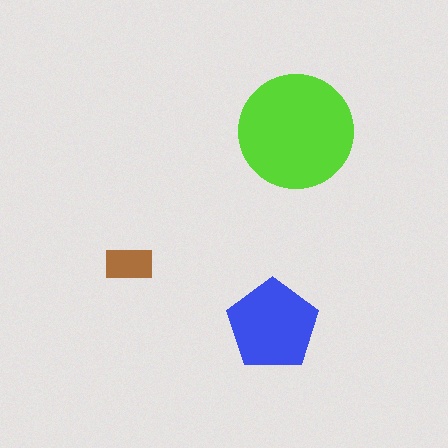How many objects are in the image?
There are 3 objects in the image.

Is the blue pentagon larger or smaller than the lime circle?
Smaller.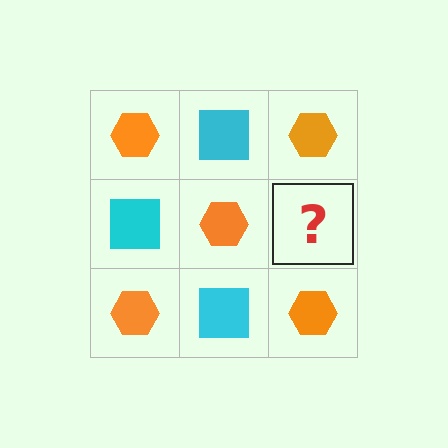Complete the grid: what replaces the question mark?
The question mark should be replaced with a cyan square.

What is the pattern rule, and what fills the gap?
The rule is that it alternates orange hexagon and cyan square in a checkerboard pattern. The gap should be filled with a cyan square.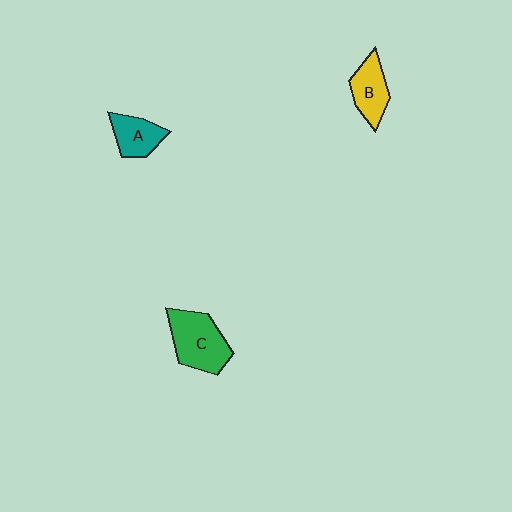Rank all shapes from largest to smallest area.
From largest to smallest: C (green), B (yellow), A (teal).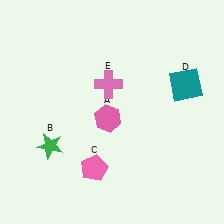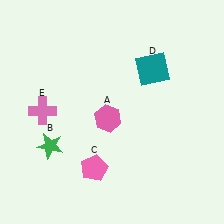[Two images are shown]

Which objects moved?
The objects that moved are: the teal square (D), the pink cross (E).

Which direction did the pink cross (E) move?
The pink cross (E) moved left.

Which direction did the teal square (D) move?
The teal square (D) moved left.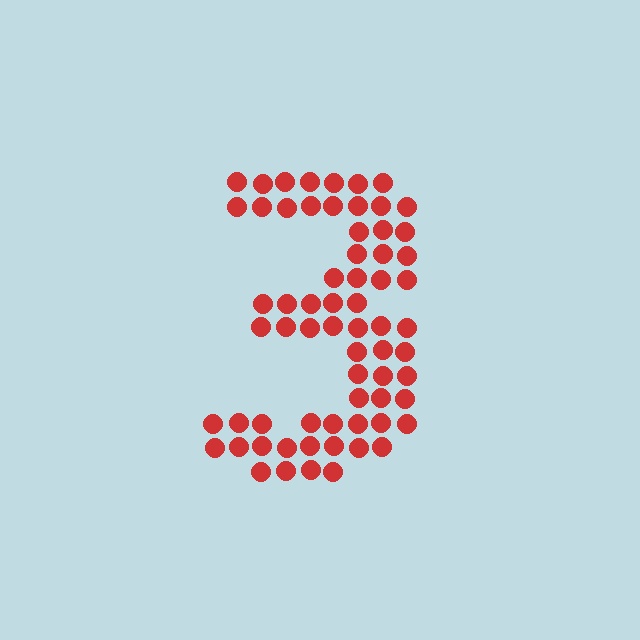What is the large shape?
The large shape is the digit 3.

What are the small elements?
The small elements are circles.